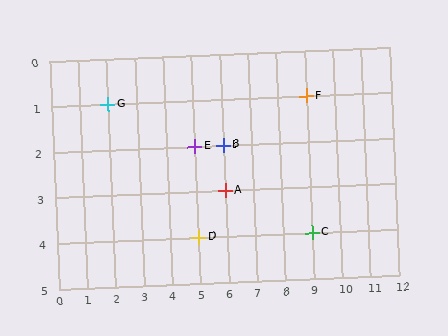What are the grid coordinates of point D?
Point D is at grid coordinates (5, 4).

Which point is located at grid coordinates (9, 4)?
Point C is at (9, 4).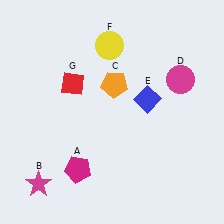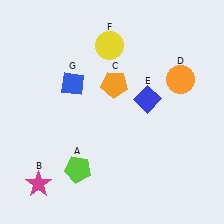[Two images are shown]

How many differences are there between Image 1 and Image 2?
There are 3 differences between the two images.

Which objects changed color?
A changed from magenta to lime. D changed from magenta to orange. G changed from red to blue.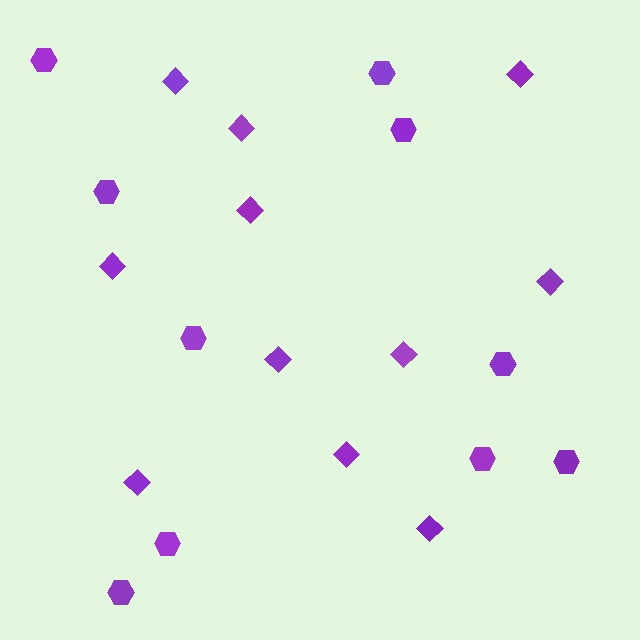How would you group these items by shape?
There are 2 groups: one group of diamonds (11) and one group of hexagons (10).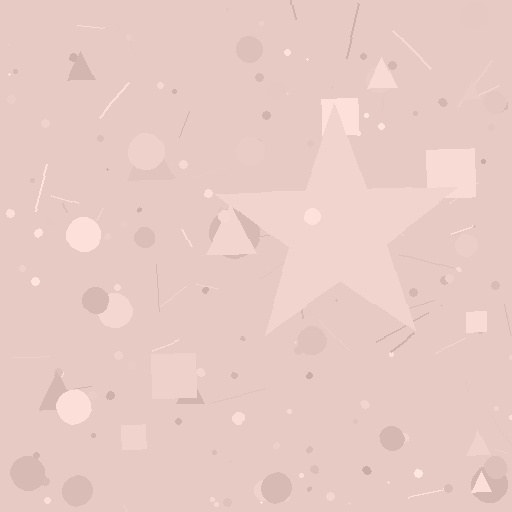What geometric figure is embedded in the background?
A star is embedded in the background.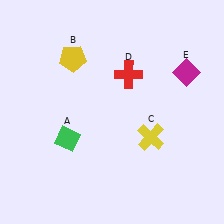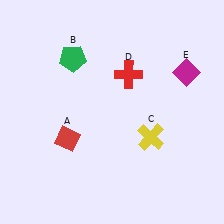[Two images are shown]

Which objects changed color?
A changed from green to red. B changed from yellow to green.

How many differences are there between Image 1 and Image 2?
There are 2 differences between the two images.